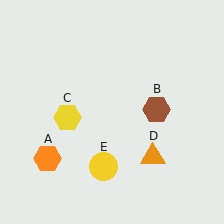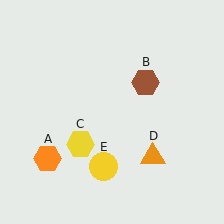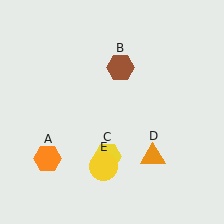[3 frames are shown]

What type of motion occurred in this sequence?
The brown hexagon (object B), yellow hexagon (object C) rotated counterclockwise around the center of the scene.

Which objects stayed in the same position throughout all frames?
Orange hexagon (object A) and orange triangle (object D) and yellow circle (object E) remained stationary.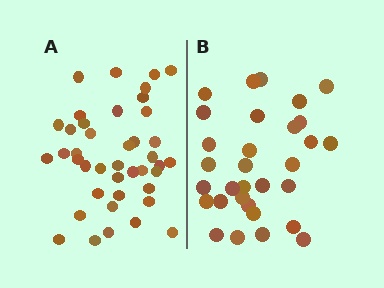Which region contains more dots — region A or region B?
Region A (the left region) has more dots.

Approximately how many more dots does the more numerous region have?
Region A has roughly 10 or so more dots than region B.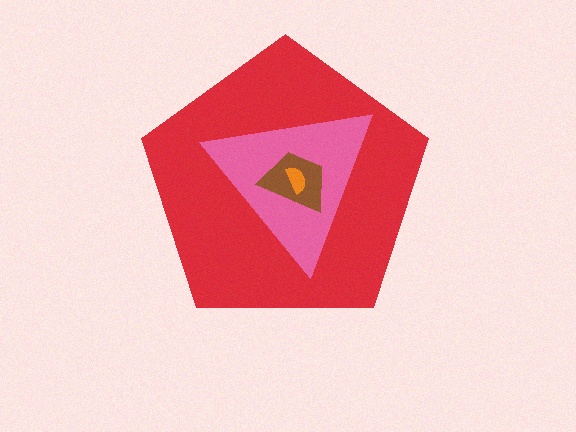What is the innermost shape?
The orange semicircle.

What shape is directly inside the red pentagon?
The pink triangle.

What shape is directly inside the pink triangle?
The brown trapezoid.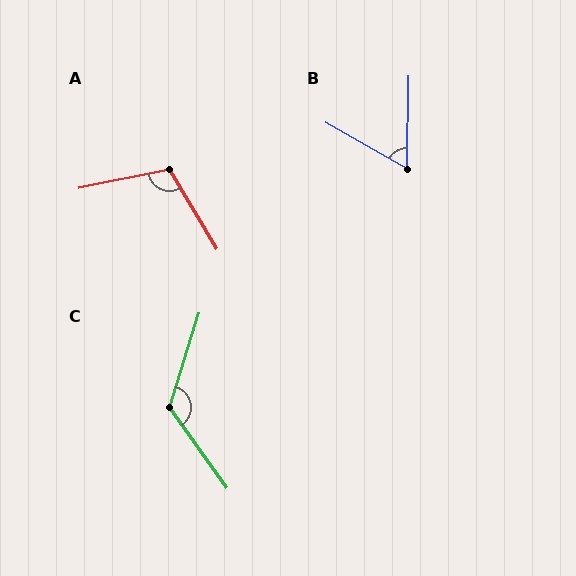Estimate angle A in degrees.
Approximately 109 degrees.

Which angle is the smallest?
B, at approximately 61 degrees.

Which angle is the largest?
C, at approximately 127 degrees.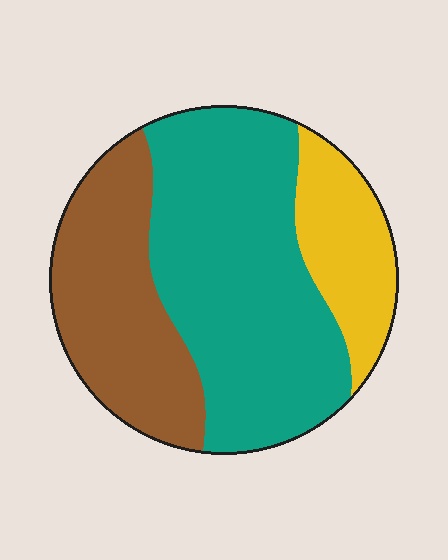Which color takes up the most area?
Teal, at roughly 50%.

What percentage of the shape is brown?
Brown takes up about one third (1/3) of the shape.